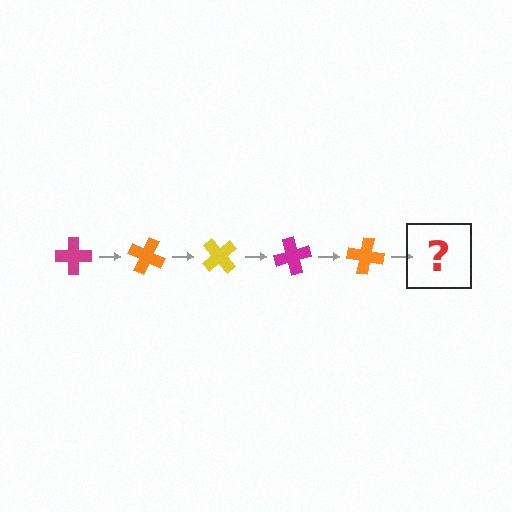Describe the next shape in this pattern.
It should be a yellow cross, rotated 125 degrees from the start.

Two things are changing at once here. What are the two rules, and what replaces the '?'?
The two rules are that it rotates 25 degrees each step and the color cycles through magenta, orange, and yellow. The '?' should be a yellow cross, rotated 125 degrees from the start.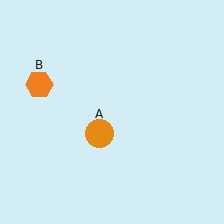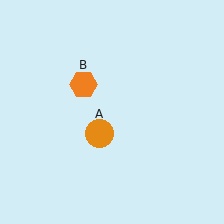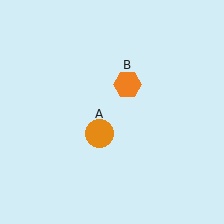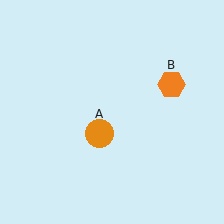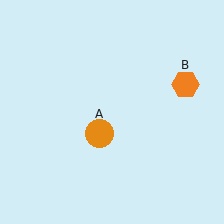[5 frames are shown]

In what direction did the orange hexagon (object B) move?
The orange hexagon (object B) moved right.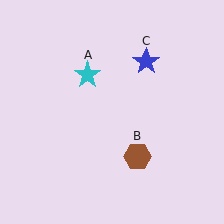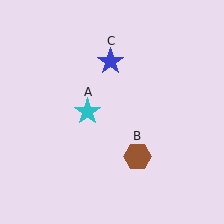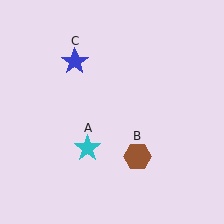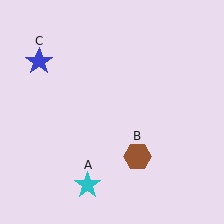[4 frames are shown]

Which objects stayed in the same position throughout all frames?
Brown hexagon (object B) remained stationary.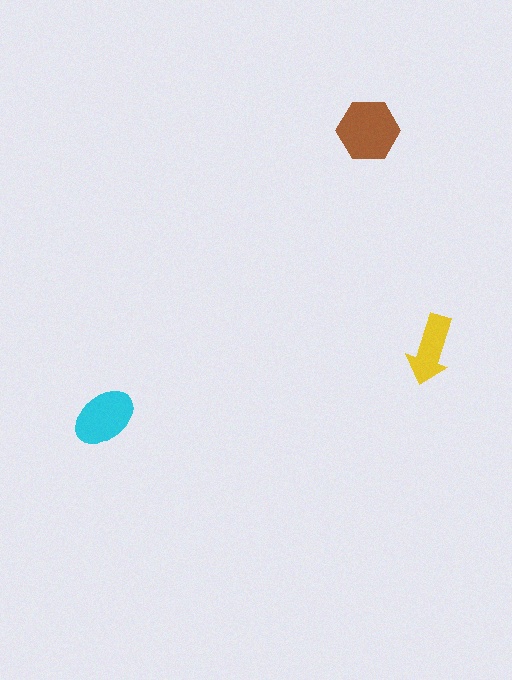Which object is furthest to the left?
The cyan ellipse is leftmost.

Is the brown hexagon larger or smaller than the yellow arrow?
Larger.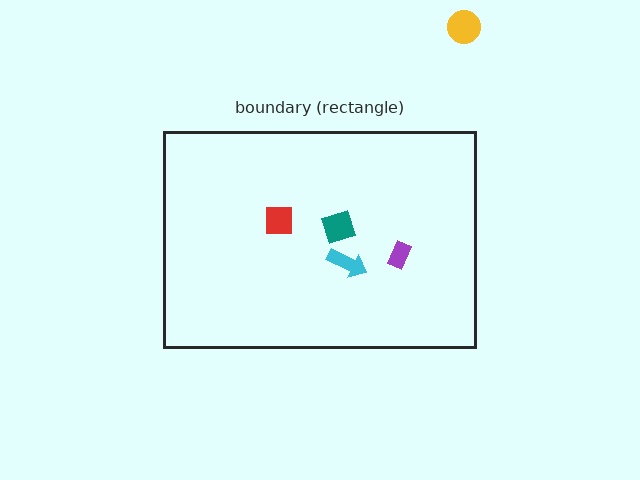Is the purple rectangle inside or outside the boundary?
Inside.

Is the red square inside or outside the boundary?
Inside.